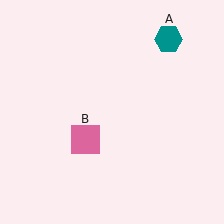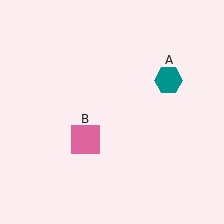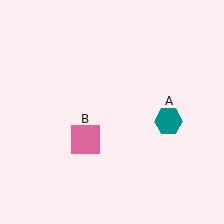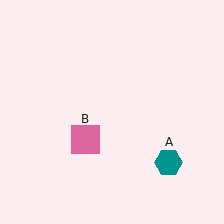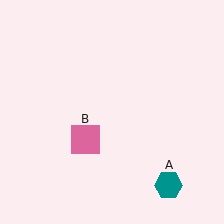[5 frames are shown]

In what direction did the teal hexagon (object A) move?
The teal hexagon (object A) moved down.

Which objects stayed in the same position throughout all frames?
Pink square (object B) remained stationary.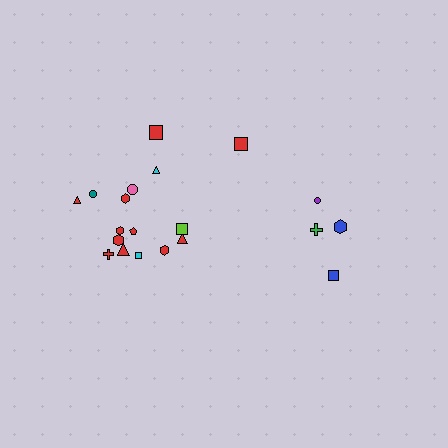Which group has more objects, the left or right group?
The left group.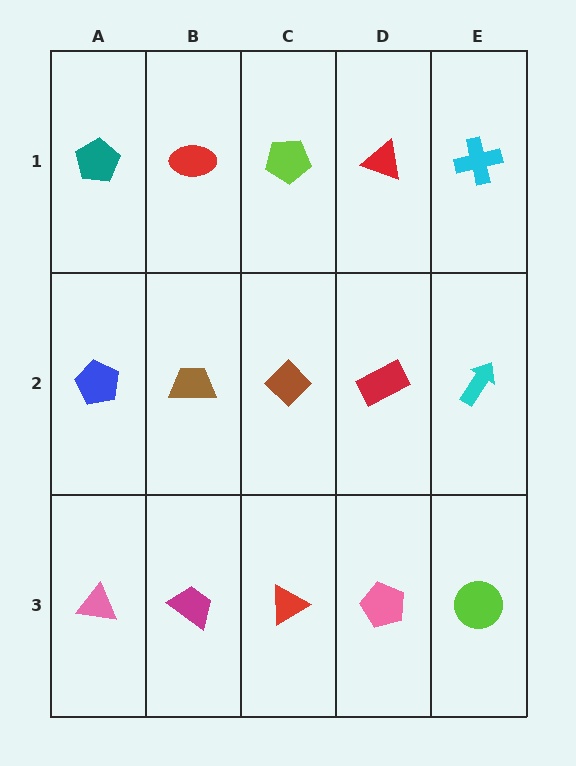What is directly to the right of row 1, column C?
A red triangle.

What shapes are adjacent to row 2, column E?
A cyan cross (row 1, column E), a lime circle (row 3, column E), a red rectangle (row 2, column D).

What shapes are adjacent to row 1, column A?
A blue pentagon (row 2, column A), a red ellipse (row 1, column B).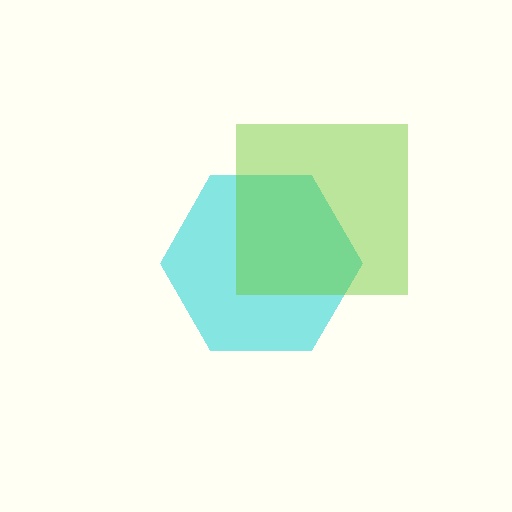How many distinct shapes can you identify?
There are 2 distinct shapes: a cyan hexagon, a lime square.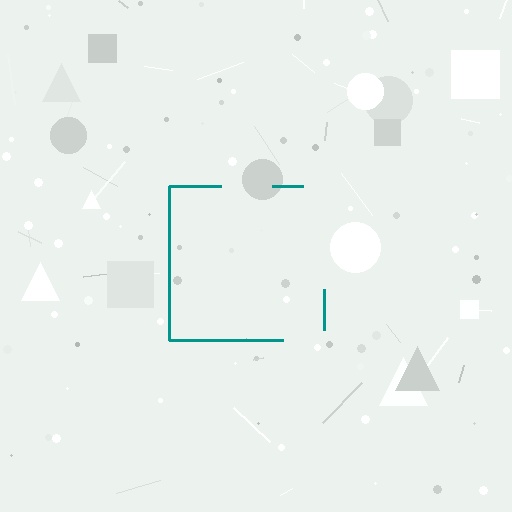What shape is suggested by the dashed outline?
The dashed outline suggests a square.